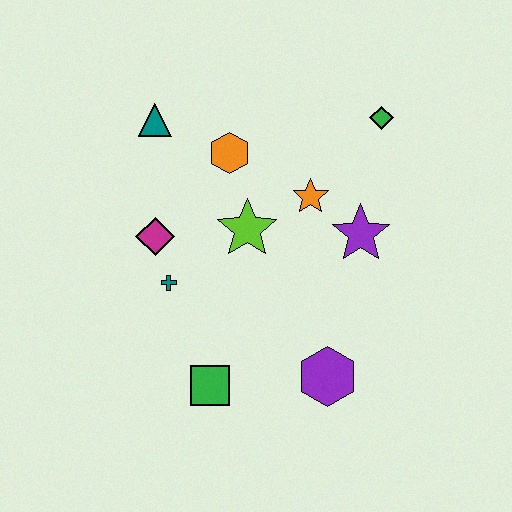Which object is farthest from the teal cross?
The green diamond is farthest from the teal cross.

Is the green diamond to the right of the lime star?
Yes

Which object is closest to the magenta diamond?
The teal cross is closest to the magenta diamond.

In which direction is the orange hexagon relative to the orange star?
The orange hexagon is to the left of the orange star.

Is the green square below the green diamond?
Yes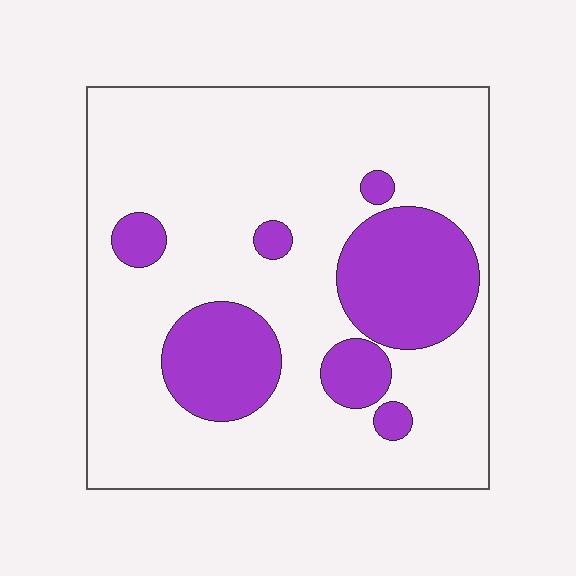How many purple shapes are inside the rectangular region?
7.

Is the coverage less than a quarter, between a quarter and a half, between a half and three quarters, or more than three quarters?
Less than a quarter.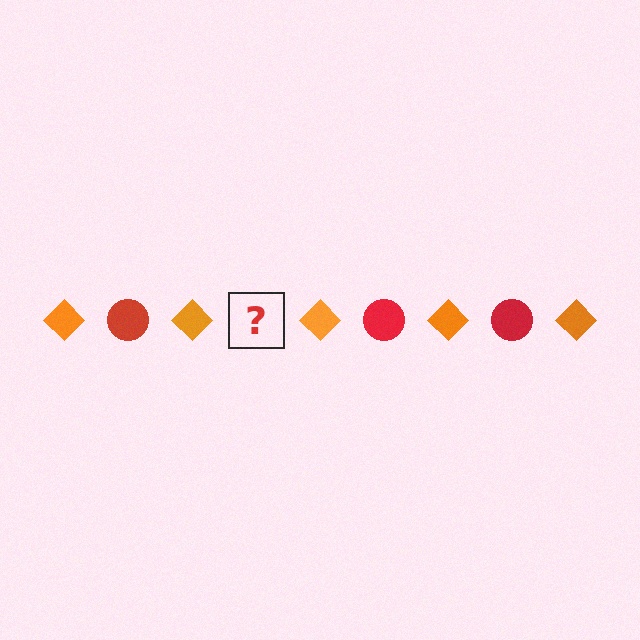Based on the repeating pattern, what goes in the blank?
The blank should be a red circle.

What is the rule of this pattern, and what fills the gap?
The rule is that the pattern alternates between orange diamond and red circle. The gap should be filled with a red circle.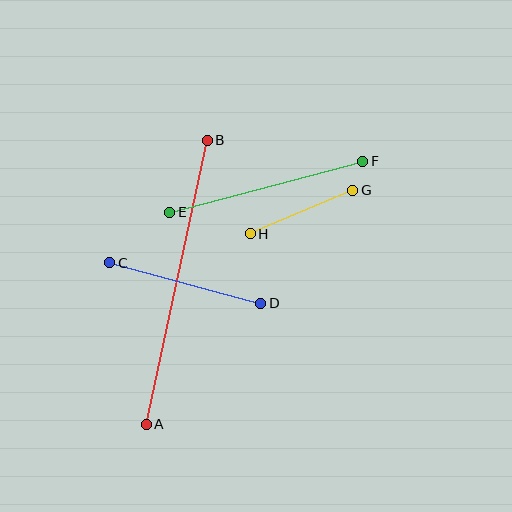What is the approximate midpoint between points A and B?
The midpoint is at approximately (177, 282) pixels.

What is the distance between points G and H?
The distance is approximately 111 pixels.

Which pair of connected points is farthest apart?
Points A and B are farthest apart.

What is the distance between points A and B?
The distance is approximately 290 pixels.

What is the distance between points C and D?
The distance is approximately 156 pixels.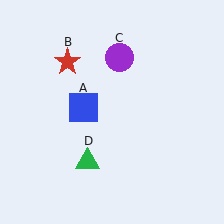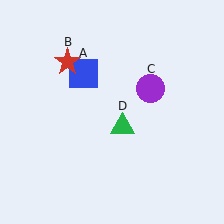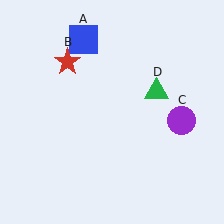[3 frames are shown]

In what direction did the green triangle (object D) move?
The green triangle (object D) moved up and to the right.